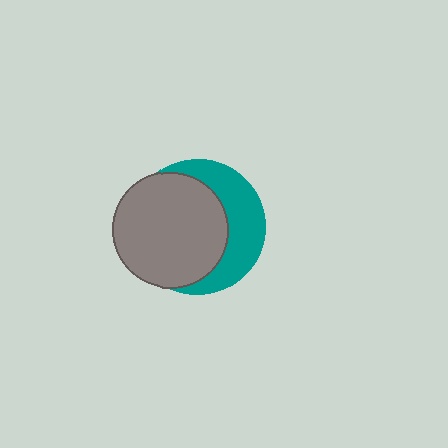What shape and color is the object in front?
The object in front is a gray circle.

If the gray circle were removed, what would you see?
You would see the complete teal circle.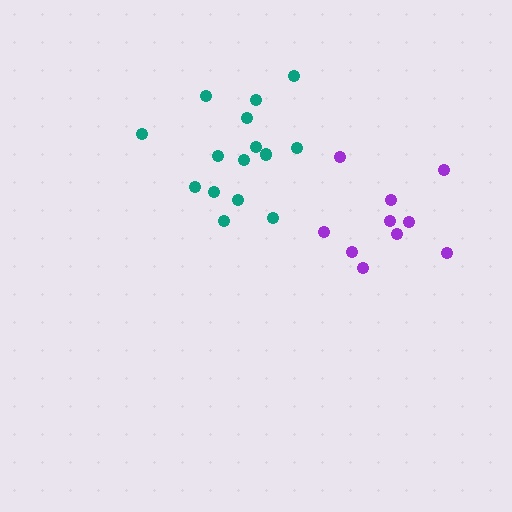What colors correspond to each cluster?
The clusters are colored: purple, teal.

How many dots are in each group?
Group 1: 10 dots, Group 2: 15 dots (25 total).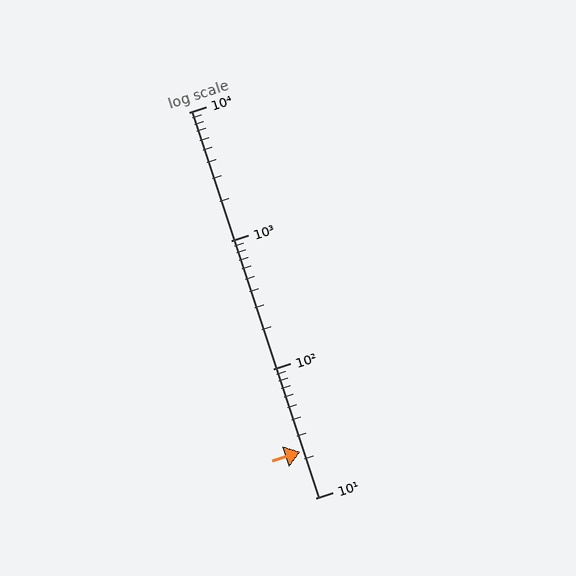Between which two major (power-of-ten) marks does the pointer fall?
The pointer is between 10 and 100.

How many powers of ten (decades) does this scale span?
The scale spans 3 decades, from 10 to 10000.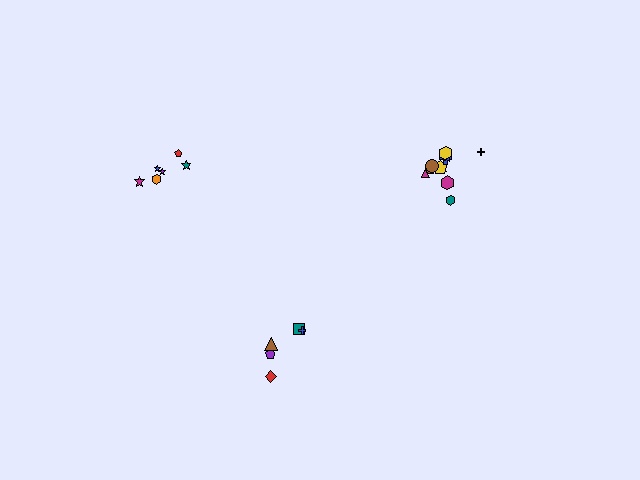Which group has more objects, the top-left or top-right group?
The top-right group.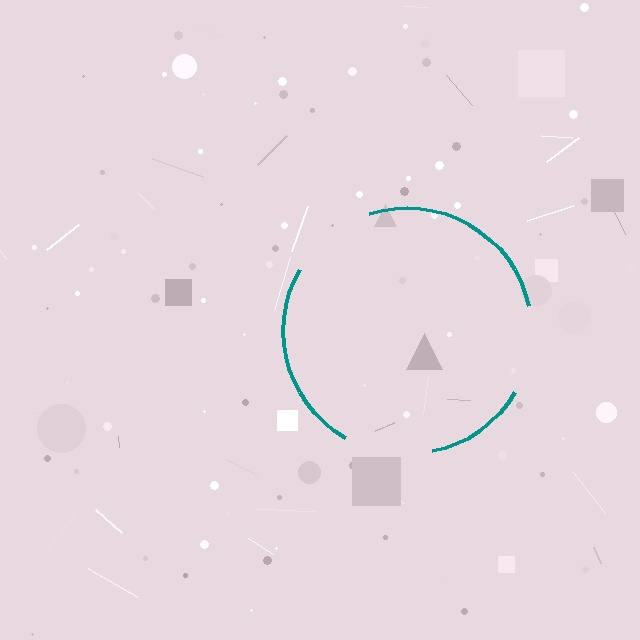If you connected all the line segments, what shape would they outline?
They would outline a circle.